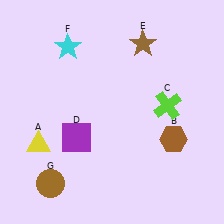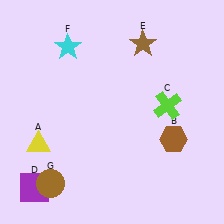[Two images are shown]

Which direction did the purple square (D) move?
The purple square (D) moved down.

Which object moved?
The purple square (D) moved down.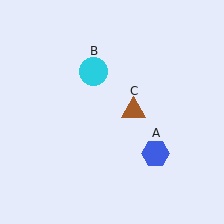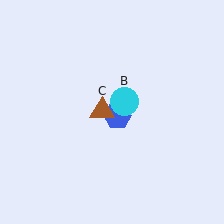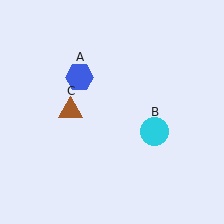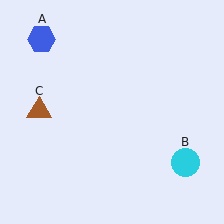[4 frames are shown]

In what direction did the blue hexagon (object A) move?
The blue hexagon (object A) moved up and to the left.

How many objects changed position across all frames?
3 objects changed position: blue hexagon (object A), cyan circle (object B), brown triangle (object C).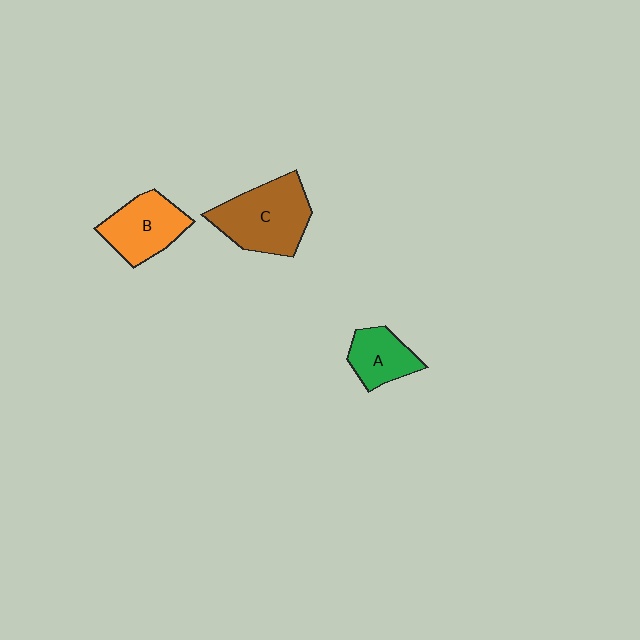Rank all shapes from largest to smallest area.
From largest to smallest: C (brown), B (orange), A (green).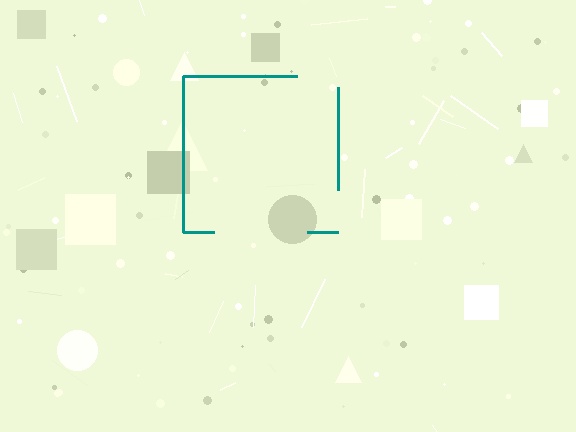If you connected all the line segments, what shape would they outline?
They would outline a square.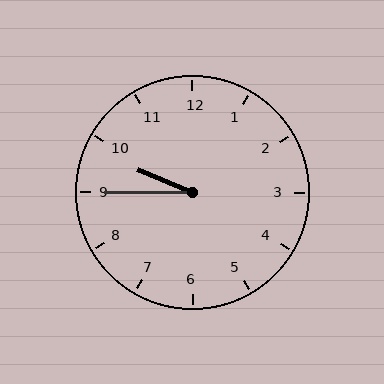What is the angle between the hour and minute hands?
Approximately 22 degrees.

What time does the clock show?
9:45.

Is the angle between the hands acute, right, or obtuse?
It is acute.